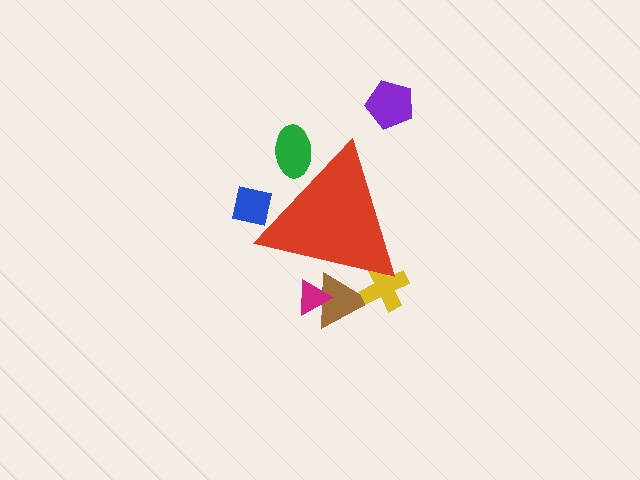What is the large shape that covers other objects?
A red triangle.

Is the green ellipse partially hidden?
Yes, the green ellipse is partially hidden behind the red triangle.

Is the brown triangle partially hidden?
Yes, the brown triangle is partially hidden behind the red triangle.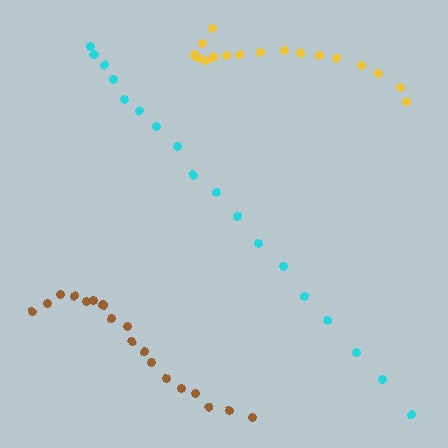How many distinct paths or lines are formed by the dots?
There are 3 distinct paths.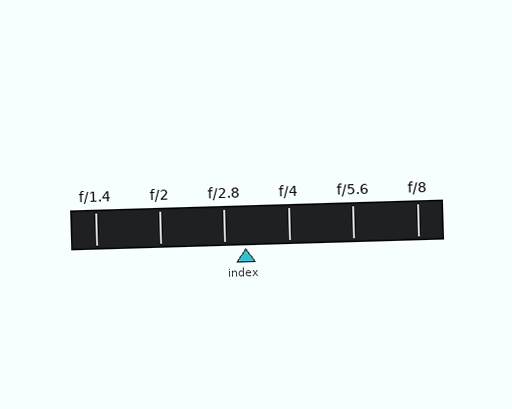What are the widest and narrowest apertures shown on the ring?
The widest aperture shown is f/1.4 and the narrowest is f/8.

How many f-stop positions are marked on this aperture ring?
There are 6 f-stop positions marked.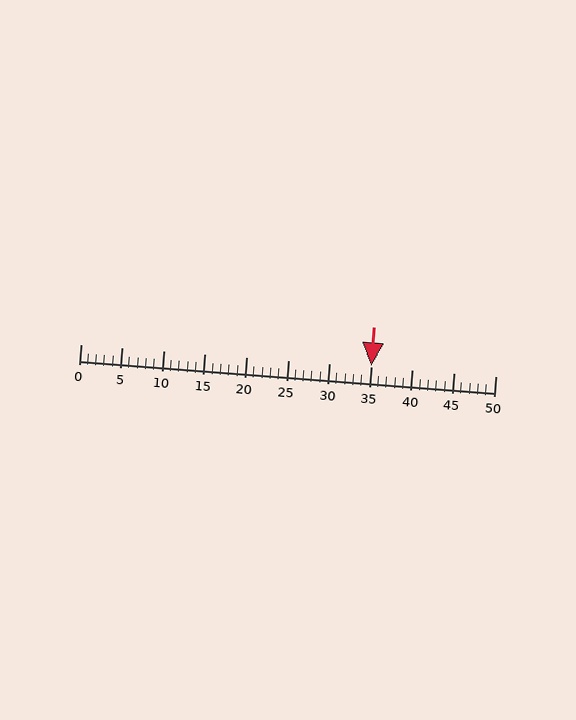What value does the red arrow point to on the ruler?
The red arrow points to approximately 35.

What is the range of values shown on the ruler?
The ruler shows values from 0 to 50.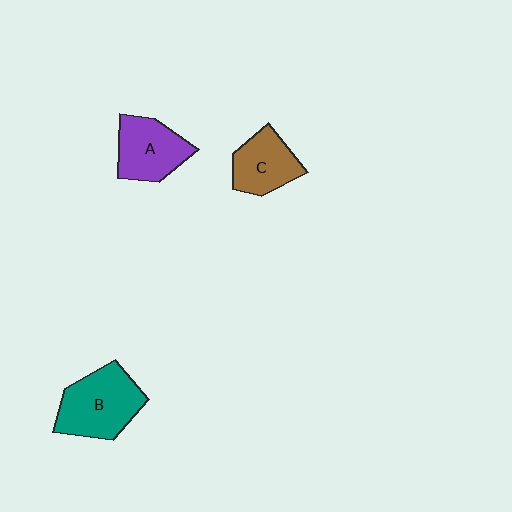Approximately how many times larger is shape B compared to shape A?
Approximately 1.3 times.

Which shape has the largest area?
Shape B (teal).